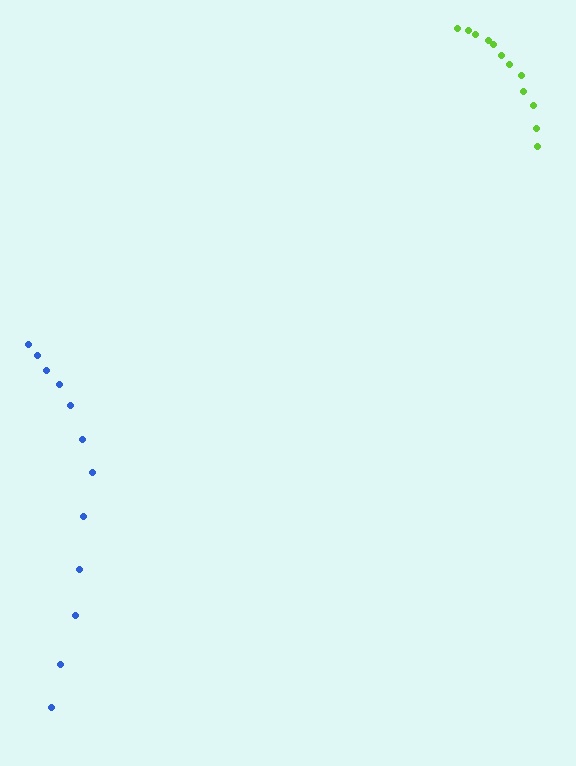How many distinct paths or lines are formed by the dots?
There are 2 distinct paths.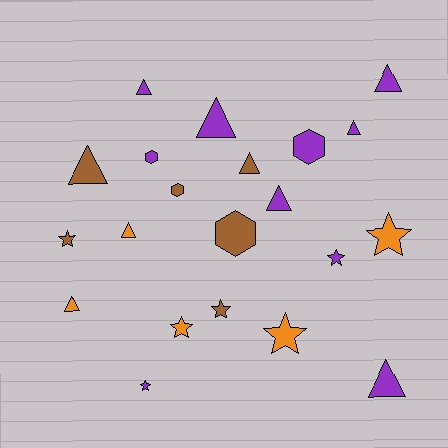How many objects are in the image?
There are 21 objects.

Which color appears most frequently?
Purple, with 10 objects.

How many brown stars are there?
There are 2 brown stars.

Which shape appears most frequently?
Triangle, with 10 objects.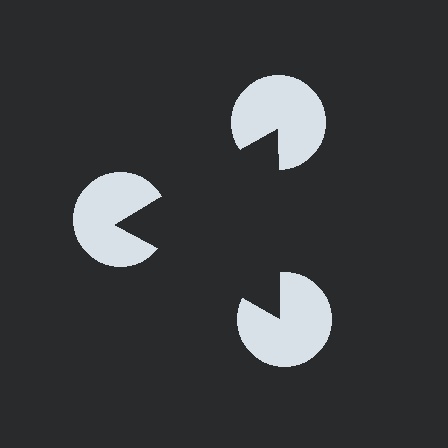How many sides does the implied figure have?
3 sides.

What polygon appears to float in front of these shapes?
An illusory triangle — its edges are inferred from the aligned wedge cuts in the pac-man discs, not physically drawn.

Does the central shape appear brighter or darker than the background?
It typically appears slightly darker than the background, even though no actual brightness change is drawn.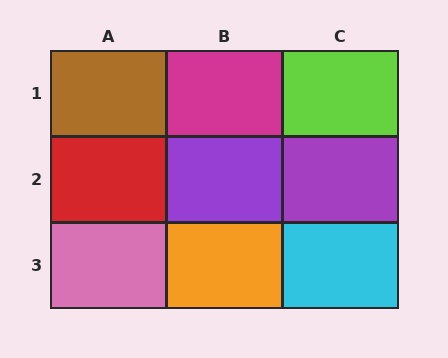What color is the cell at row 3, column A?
Pink.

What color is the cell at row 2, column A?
Red.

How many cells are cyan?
1 cell is cyan.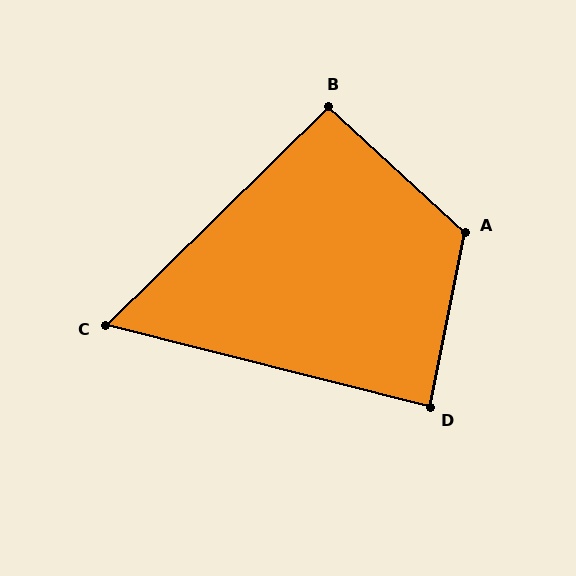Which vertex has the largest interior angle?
A, at approximately 121 degrees.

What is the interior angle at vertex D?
Approximately 87 degrees (approximately right).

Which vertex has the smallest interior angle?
C, at approximately 59 degrees.